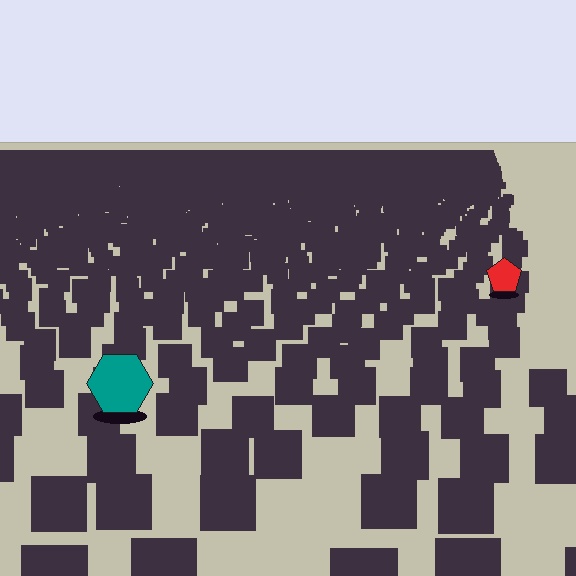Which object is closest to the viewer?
The teal hexagon is closest. The texture marks near it are larger and more spread out.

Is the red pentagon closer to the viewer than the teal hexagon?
No. The teal hexagon is closer — you can tell from the texture gradient: the ground texture is coarser near it.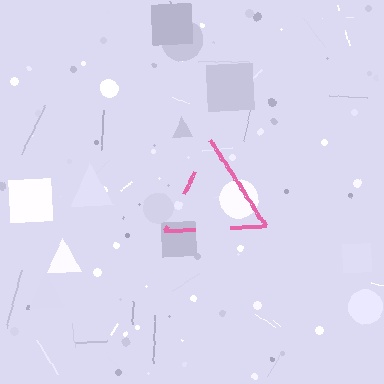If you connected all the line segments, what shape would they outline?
They would outline a triangle.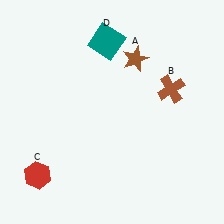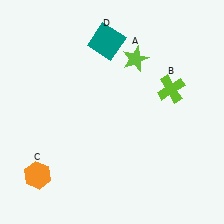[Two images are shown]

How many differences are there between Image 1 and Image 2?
There are 3 differences between the two images.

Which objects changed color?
A changed from brown to lime. B changed from brown to lime. C changed from red to orange.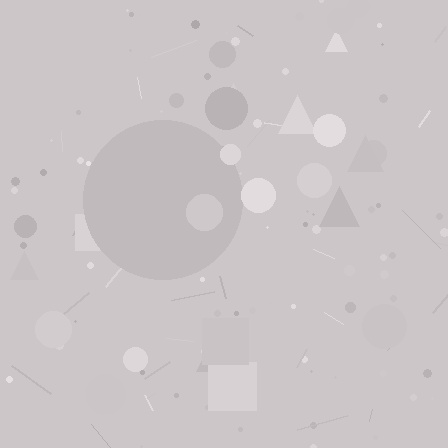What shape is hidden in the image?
A circle is hidden in the image.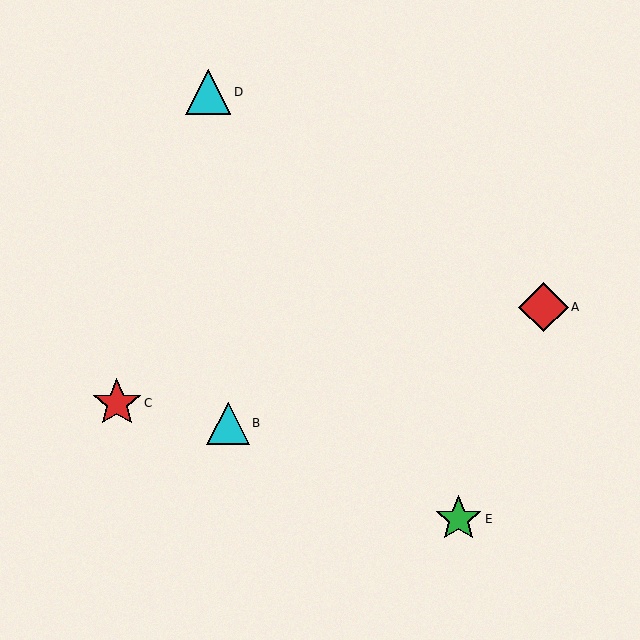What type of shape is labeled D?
Shape D is a cyan triangle.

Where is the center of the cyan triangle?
The center of the cyan triangle is at (208, 92).